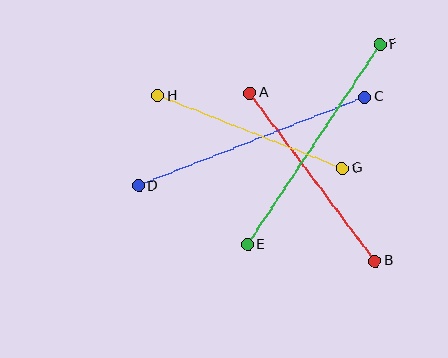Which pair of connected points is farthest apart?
Points C and D are farthest apart.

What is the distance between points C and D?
The distance is approximately 243 pixels.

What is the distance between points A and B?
The distance is approximately 210 pixels.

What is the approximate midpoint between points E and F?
The midpoint is at approximately (314, 144) pixels.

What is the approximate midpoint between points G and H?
The midpoint is at approximately (250, 132) pixels.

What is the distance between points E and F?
The distance is approximately 240 pixels.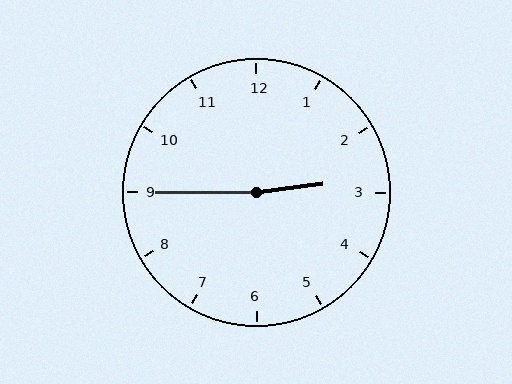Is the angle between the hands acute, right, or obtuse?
It is obtuse.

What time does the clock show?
2:45.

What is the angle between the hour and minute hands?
Approximately 172 degrees.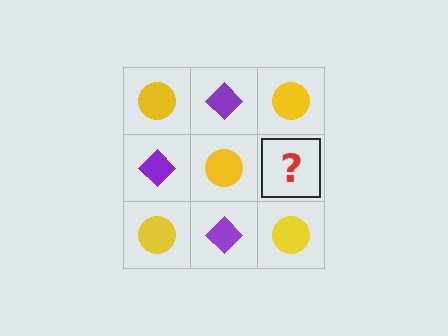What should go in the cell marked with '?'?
The missing cell should contain a purple diamond.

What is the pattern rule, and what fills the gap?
The rule is that it alternates yellow circle and purple diamond in a checkerboard pattern. The gap should be filled with a purple diamond.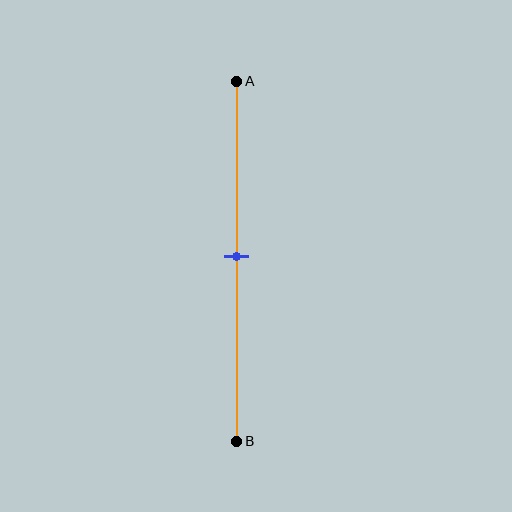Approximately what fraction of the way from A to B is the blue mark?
The blue mark is approximately 50% of the way from A to B.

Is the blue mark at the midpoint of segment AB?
Yes, the mark is approximately at the midpoint.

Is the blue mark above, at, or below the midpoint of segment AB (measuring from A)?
The blue mark is approximately at the midpoint of segment AB.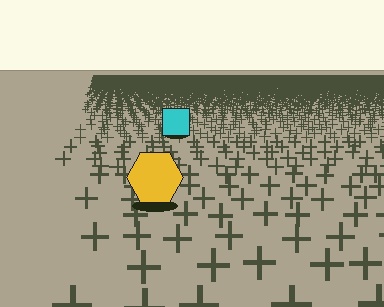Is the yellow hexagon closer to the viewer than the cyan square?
Yes. The yellow hexagon is closer — you can tell from the texture gradient: the ground texture is coarser near it.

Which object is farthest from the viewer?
The cyan square is farthest from the viewer. It appears smaller and the ground texture around it is denser.